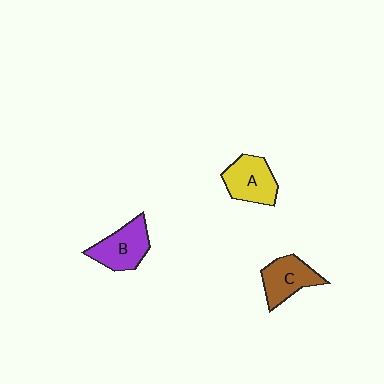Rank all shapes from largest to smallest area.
From largest to smallest: B (purple), A (yellow), C (brown).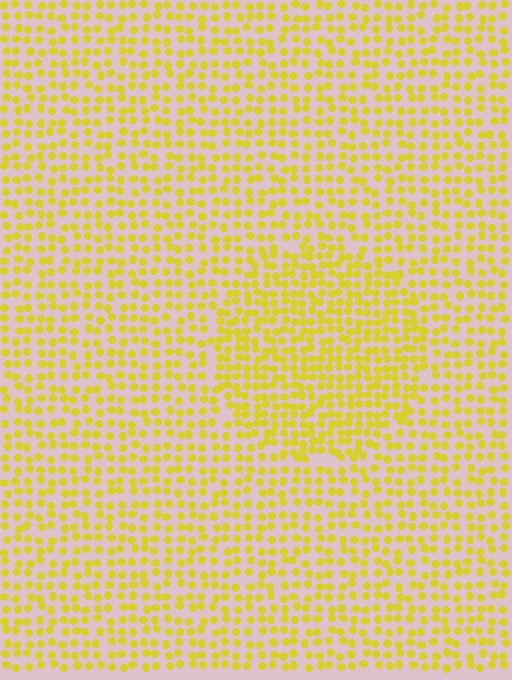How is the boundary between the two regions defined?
The boundary is defined by a change in element density (approximately 1.5x ratio). All elements are the same color, size, and shape.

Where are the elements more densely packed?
The elements are more densely packed inside the circle boundary.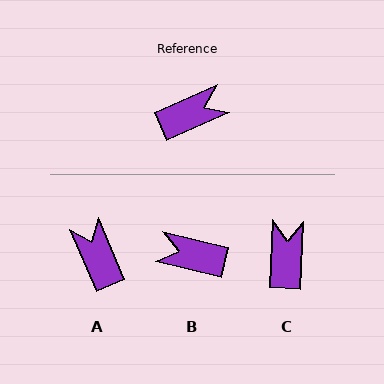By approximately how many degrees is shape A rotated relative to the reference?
Approximately 89 degrees counter-clockwise.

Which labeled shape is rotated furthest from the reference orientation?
B, about 142 degrees away.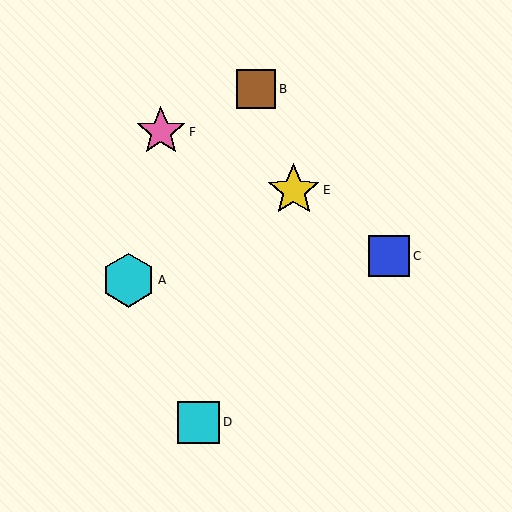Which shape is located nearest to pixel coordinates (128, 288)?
The cyan hexagon (labeled A) at (129, 280) is nearest to that location.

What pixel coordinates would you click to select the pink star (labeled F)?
Click at (161, 132) to select the pink star F.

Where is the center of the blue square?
The center of the blue square is at (389, 256).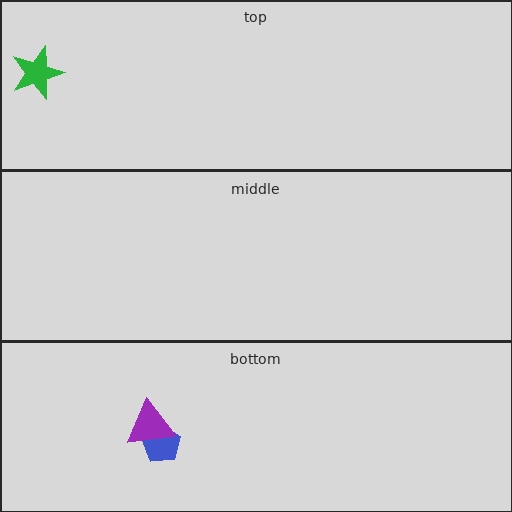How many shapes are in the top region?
1.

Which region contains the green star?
The top region.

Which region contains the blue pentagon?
The bottom region.